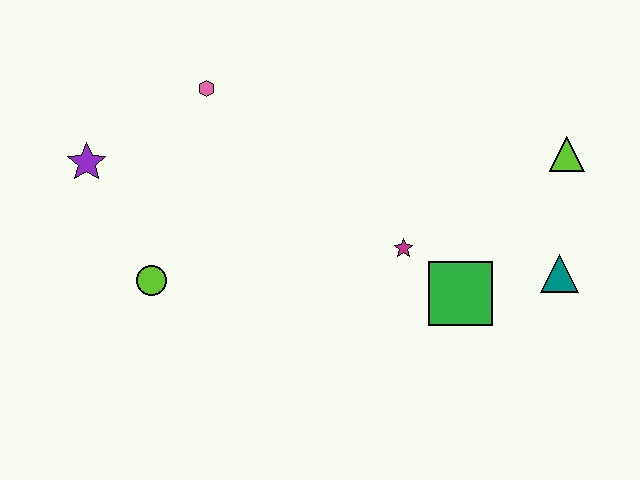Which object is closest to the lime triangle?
The teal triangle is closest to the lime triangle.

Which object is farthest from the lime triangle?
The purple star is farthest from the lime triangle.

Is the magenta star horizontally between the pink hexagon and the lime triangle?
Yes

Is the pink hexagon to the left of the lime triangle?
Yes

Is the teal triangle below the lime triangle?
Yes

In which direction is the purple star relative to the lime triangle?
The purple star is to the left of the lime triangle.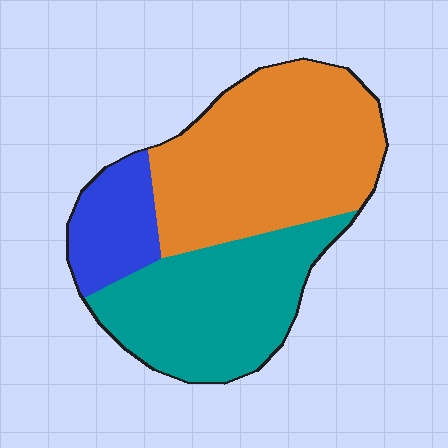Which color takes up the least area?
Blue, at roughly 15%.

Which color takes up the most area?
Orange, at roughly 50%.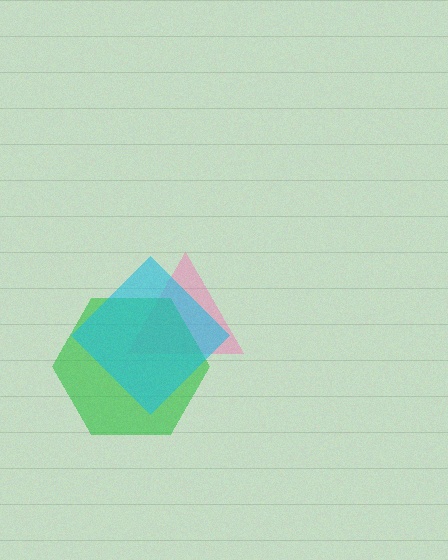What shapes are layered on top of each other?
The layered shapes are: a pink triangle, a green hexagon, a cyan diamond.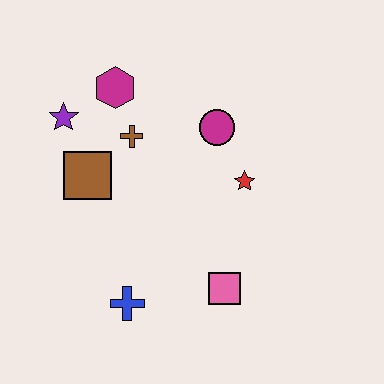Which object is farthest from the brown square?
The pink square is farthest from the brown square.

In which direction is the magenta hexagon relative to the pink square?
The magenta hexagon is above the pink square.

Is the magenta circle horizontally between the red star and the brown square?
Yes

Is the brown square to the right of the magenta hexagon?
No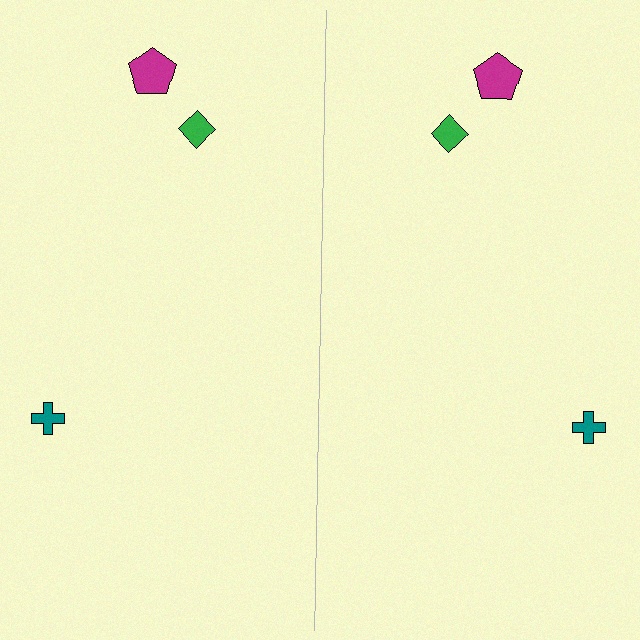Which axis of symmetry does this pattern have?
The pattern has a vertical axis of symmetry running through the center of the image.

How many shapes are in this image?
There are 6 shapes in this image.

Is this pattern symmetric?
Yes, this pattern has bilateral (reflection) symmetry.